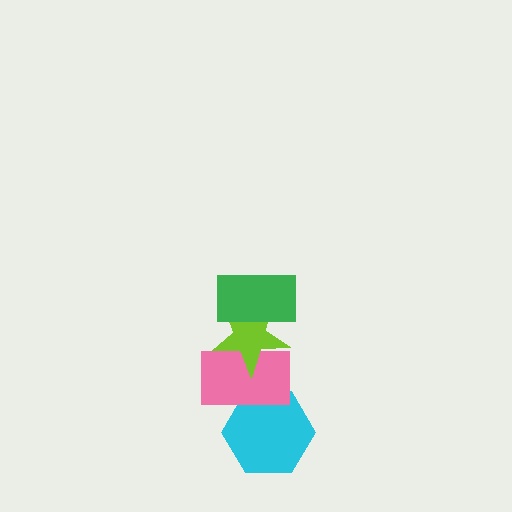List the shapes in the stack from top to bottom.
From top to bottom: the green rectangle, the lime star, the pink rectangle, the cyan hexagon.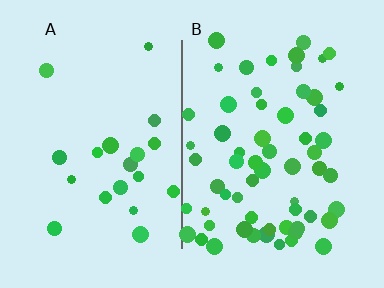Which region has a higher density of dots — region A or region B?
B (the right).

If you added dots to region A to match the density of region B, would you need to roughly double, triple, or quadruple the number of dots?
Approximately triple.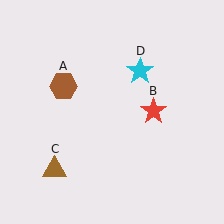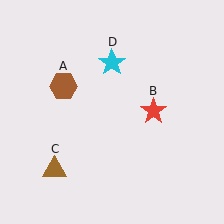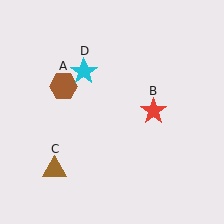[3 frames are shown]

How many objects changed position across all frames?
1 object changed position: cyan star (object D).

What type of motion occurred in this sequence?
The cyan star (object D) rotated counterclockwise around the center of the scene.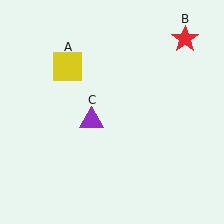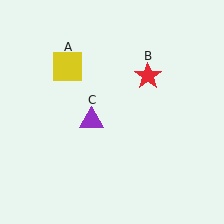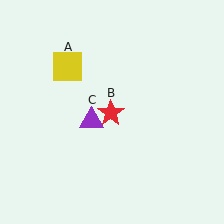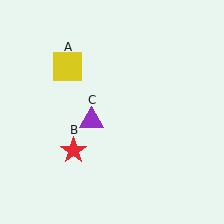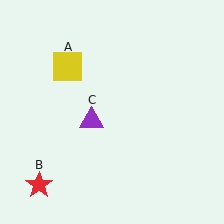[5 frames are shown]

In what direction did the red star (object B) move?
The red star (object B) moved down and to the left.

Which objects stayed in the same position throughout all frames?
Yellow square (object A) and purple triangle (object C) remained stationary.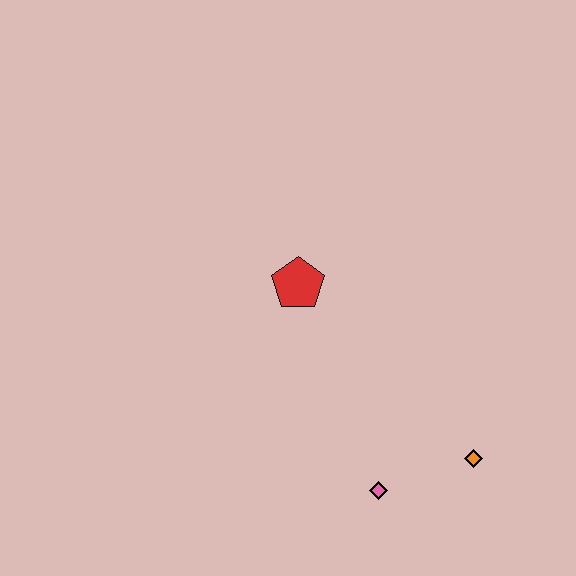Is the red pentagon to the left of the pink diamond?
Yes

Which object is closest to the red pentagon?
The pink diamond is closest to the red pentagon.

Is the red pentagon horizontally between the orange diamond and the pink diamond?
No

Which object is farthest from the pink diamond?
The red pentagon is farthest from the pink diamond.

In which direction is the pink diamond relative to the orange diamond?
The pink diamond is to the left of the orange diamond.